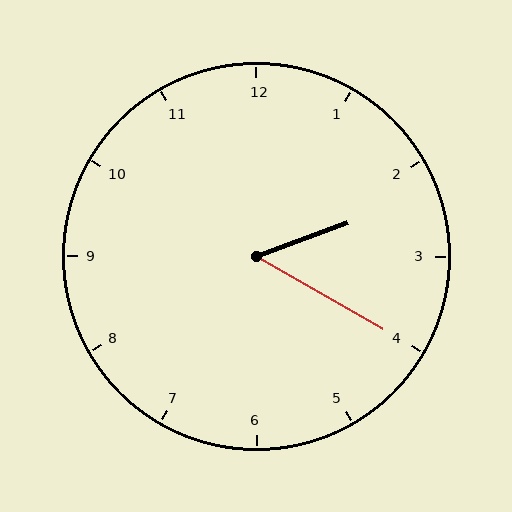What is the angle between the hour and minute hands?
Approximately 50 degrees.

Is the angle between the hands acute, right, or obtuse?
It is acute.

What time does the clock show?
2:20.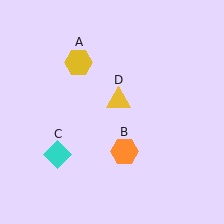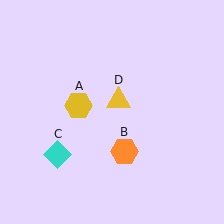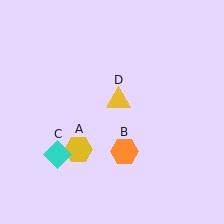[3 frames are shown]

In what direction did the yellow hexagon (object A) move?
The yellow hexagon (object A) moved down.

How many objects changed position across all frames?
1 object changed position: yellow hexagon (object A).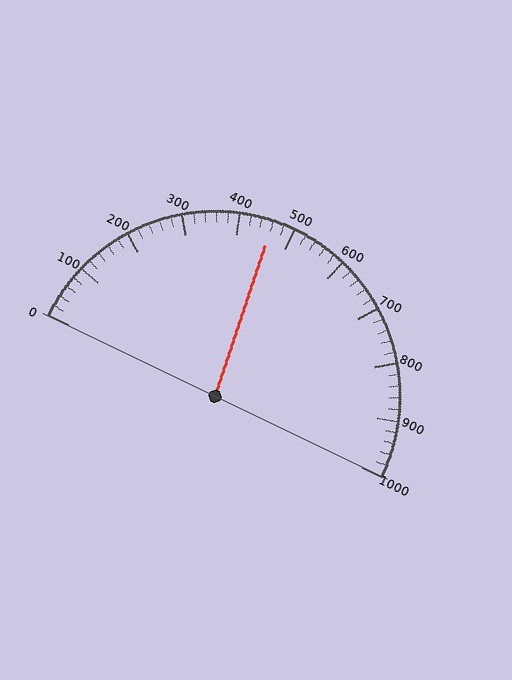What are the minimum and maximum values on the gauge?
The gauge ranges from 0 to 1000.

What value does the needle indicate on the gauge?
The needle indicates approximately 460.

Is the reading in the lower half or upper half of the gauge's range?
The reading is in the lower half of the range (0 to 1000).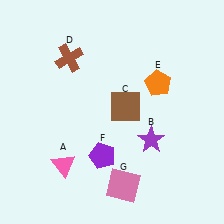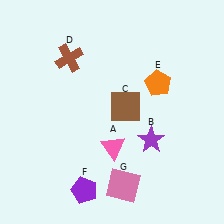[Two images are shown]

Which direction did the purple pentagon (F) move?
The purple pentagon (F) moved down.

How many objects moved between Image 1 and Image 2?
2 objects moved between the two images.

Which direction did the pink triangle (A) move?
The pink triangle (A) moved right.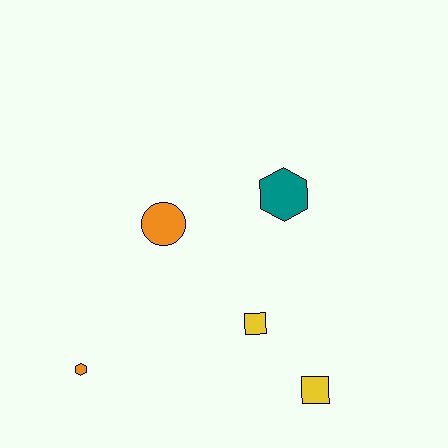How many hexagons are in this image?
There are 2 hexagons.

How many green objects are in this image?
There are no green objects.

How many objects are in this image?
There are 5 objects.